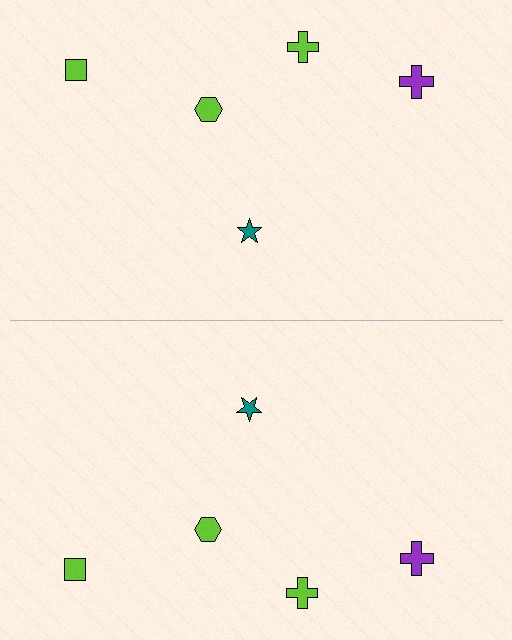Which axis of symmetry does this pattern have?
The pattern has a horizontal axis of symmetry running through the center of the image.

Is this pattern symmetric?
Yes, this pattern has bilateral (reflection) symmetry.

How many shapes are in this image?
There are 10 shapes in this image.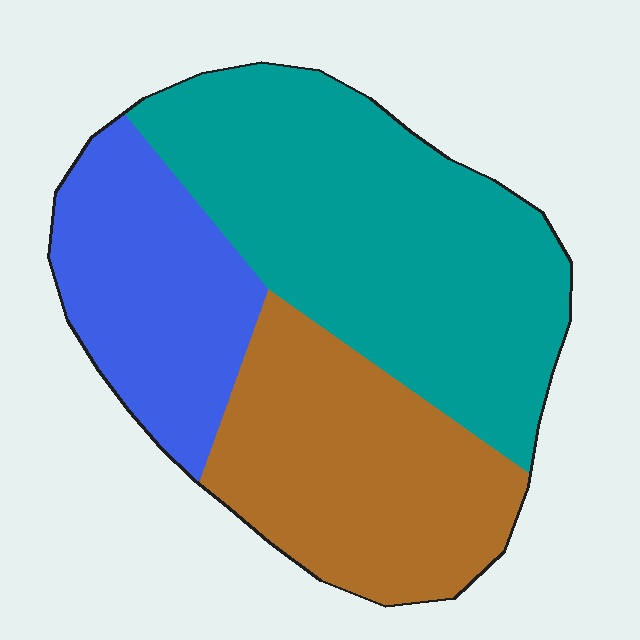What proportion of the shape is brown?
Brown covers 31% of the shape.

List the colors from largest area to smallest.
From largest to smallest: teal, brown, blue.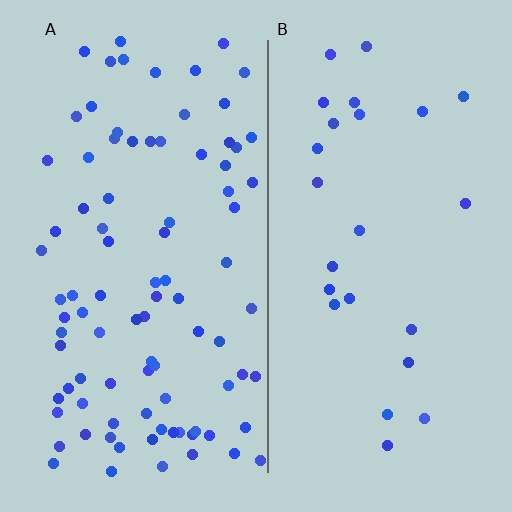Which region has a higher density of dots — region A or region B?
A (the left).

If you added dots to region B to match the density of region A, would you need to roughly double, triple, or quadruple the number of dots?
Approximately quadruple.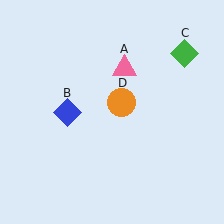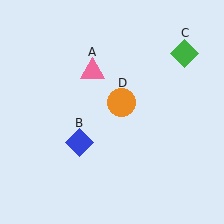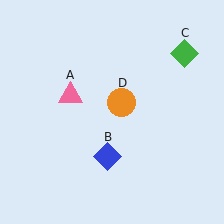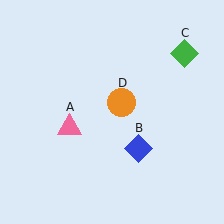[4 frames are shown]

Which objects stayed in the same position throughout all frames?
Green diamond (object C) and orange circle (object D) remained stationary.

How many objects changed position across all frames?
2 objects changed position: pink triangle (object A), blue diamond (object B).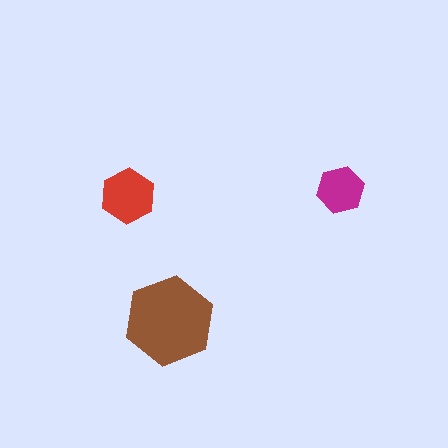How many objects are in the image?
There are 3 objects in the image.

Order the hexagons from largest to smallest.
the brown one, the red one, the magenta one.